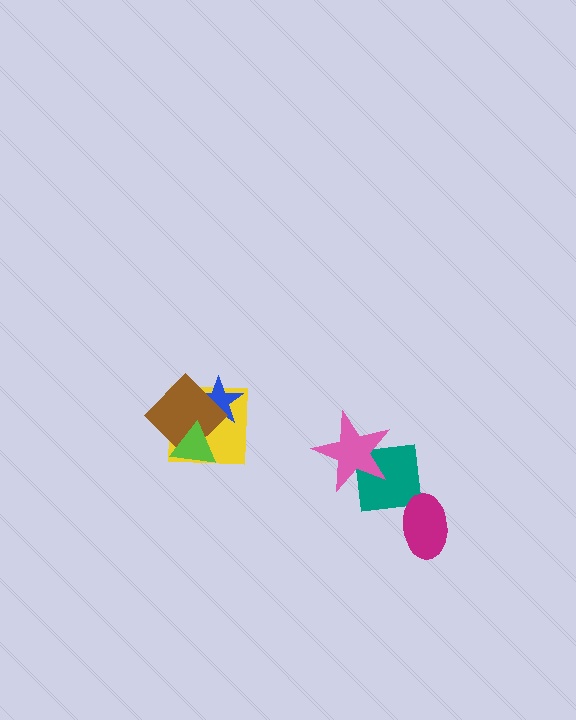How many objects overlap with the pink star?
1 object overlaps with the pink star.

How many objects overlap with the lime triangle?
2 objects overlap with the lime triangle.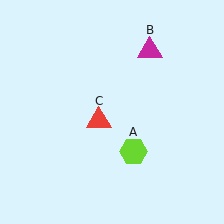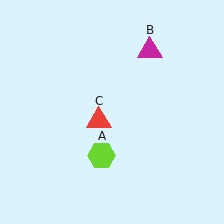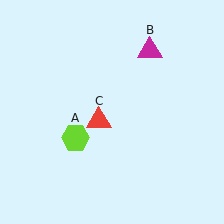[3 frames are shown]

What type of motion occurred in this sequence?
The lime hexagon (object A) rotated clockwise around the center of the scene.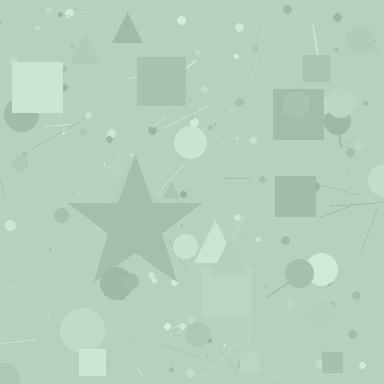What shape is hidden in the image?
A star is hidden in the image.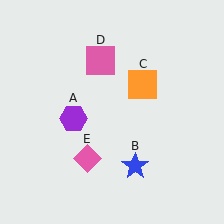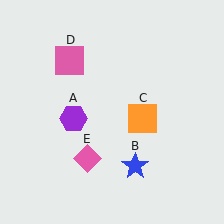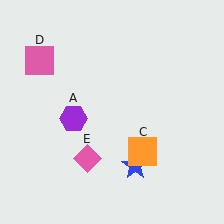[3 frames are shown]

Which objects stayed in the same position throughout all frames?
Purple hexagon (object A) and blue star (object B) and pink diamond (object E) remained stationary.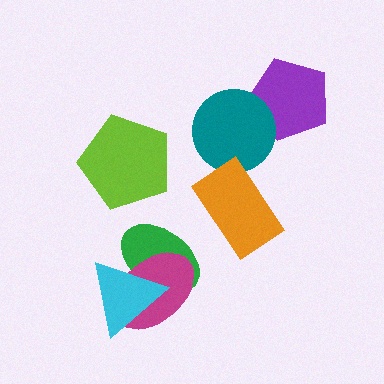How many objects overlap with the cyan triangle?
2 objects overlap with the cyan triangle.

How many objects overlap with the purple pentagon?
1 object overlaps with the purple pentagon.